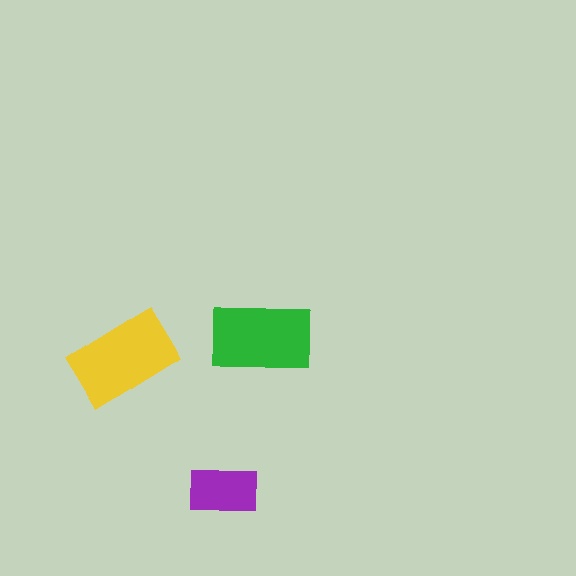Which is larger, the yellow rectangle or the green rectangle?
The yellow one.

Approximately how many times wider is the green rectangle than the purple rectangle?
About 1.5 times wider.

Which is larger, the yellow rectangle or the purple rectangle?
The yellow one.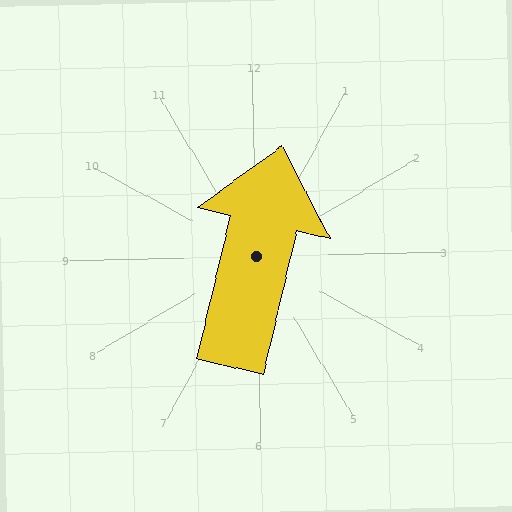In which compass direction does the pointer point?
North.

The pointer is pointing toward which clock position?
Roughly 12 o'clock.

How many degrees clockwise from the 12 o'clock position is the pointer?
Approximately 14 degrees.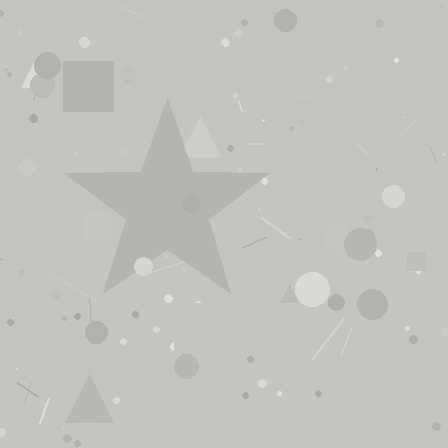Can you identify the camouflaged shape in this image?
The camouflaged shape is a star.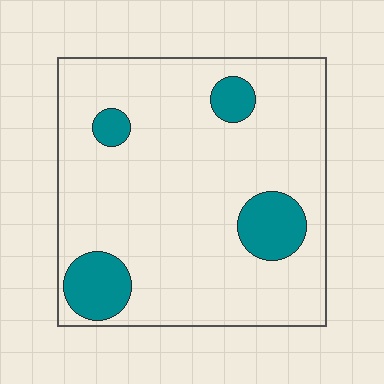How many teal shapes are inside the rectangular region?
4.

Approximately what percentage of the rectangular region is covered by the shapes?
Approximately 15%.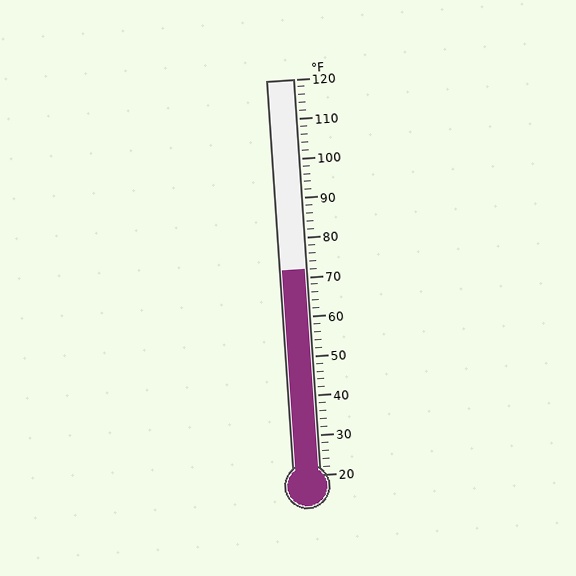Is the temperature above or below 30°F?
The temperature is above 30°F.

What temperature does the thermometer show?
The thermometer shows approximately 72°F.